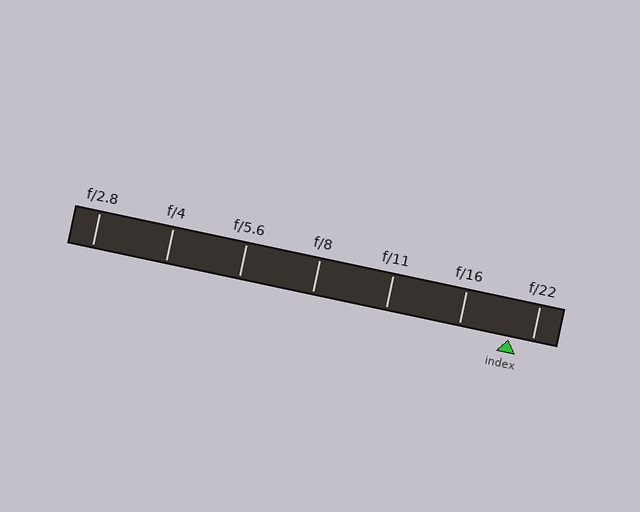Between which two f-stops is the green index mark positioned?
The index mark is between f/16 and f/22.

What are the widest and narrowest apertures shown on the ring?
The widest aperture shown is f/2.8 and the narrowest is f/22.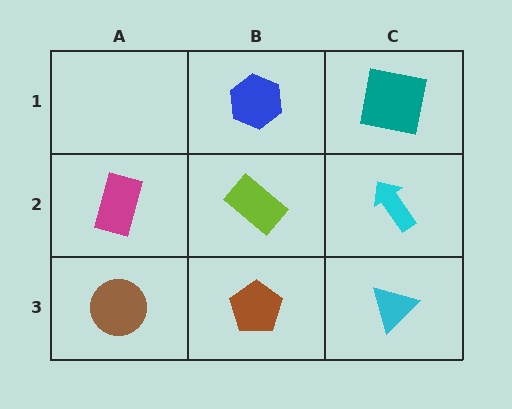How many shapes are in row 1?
2 shapes.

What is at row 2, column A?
A magenta rectangle.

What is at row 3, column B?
A brown pentagon.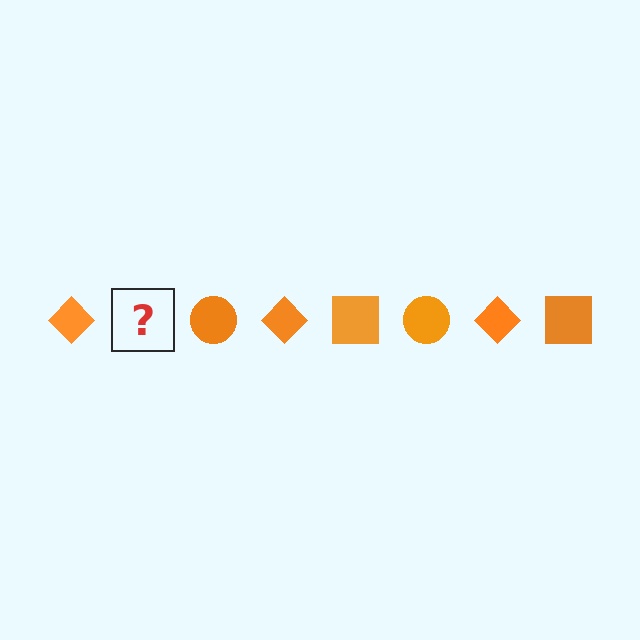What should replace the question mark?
The question mark should be replaced with an orange square.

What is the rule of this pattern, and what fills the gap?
The rule is that the pattern cycles through diamond, square, circle shapes in orange. The gap should be filled with an orange square.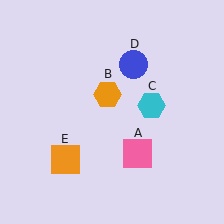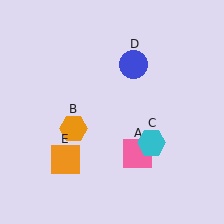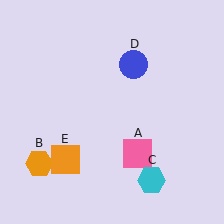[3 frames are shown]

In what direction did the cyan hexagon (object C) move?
The cyan hexagon (object C) moved down.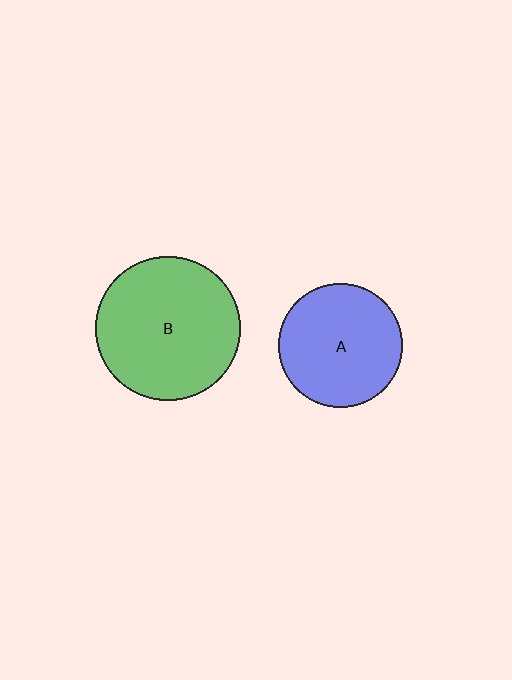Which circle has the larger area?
Circle B (green).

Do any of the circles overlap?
No, none of the circles overlap.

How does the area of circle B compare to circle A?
Approximately 1.4 times.